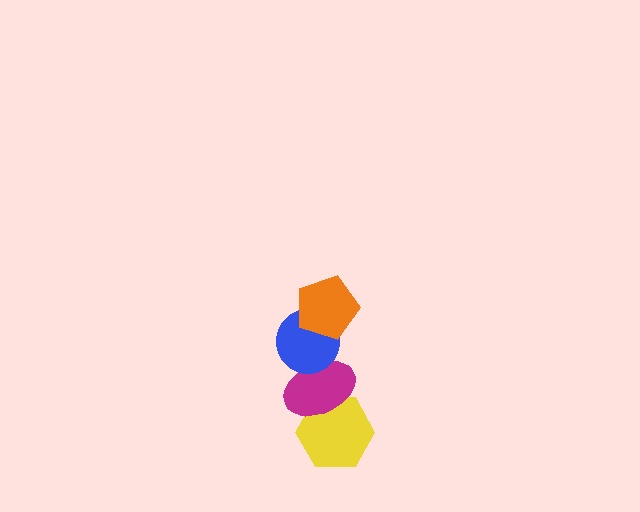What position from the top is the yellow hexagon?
The yellow hexagon is 4th from the top.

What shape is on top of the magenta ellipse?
The blue circle is on top of the magenta ellipse.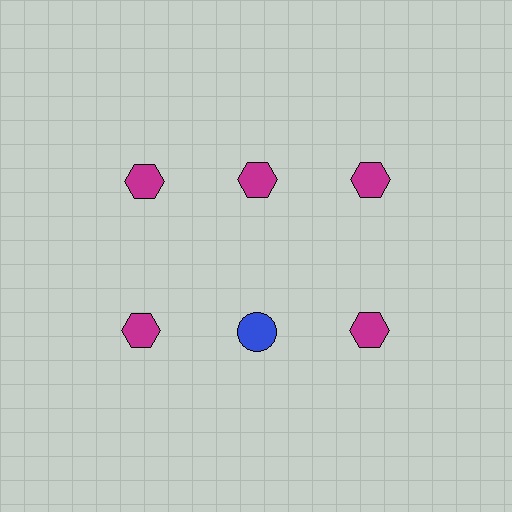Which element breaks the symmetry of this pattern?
The blue circle in the second row, second from left column breaks the symmetry. All other shapes are magenta hexagons.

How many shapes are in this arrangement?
There are 6 shapes arranged in a grid pattern.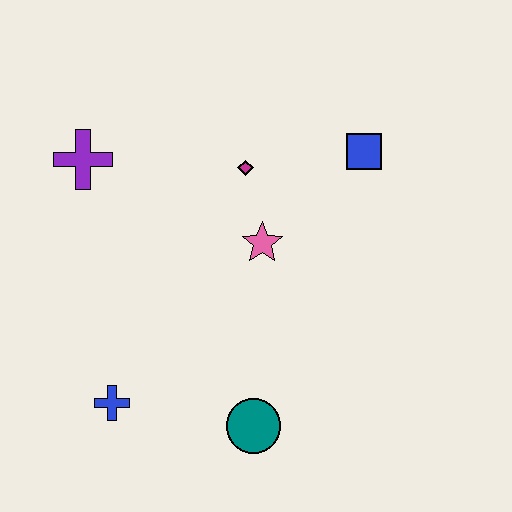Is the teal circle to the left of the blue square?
Yes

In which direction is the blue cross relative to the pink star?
The blue cross is below the pink star.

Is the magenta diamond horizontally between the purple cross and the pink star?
Yes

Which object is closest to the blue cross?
The teal circle is closest to the blue cross.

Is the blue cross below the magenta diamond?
Yes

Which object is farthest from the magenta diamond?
The blue cross is farthest from the magenta diamond.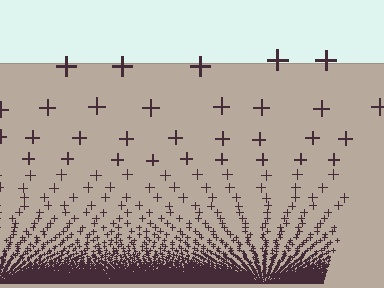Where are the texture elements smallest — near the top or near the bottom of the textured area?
Near the bottom.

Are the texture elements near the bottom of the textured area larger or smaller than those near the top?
Smaller. The gradient is inverted — elements near the bottom are smaller and denser.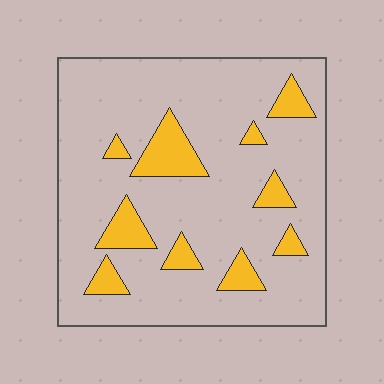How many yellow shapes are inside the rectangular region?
10.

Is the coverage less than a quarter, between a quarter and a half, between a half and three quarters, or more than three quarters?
Less than a quarter.